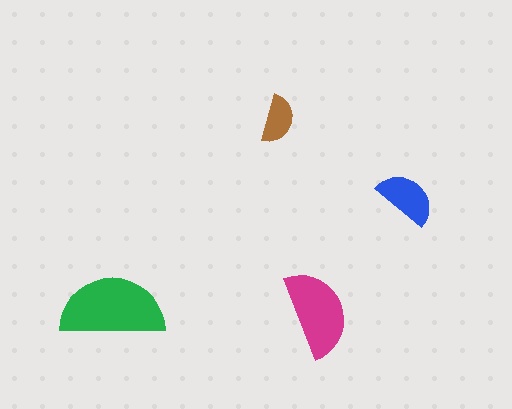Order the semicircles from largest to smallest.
the green one, the magenta one, the blue one, the brown one.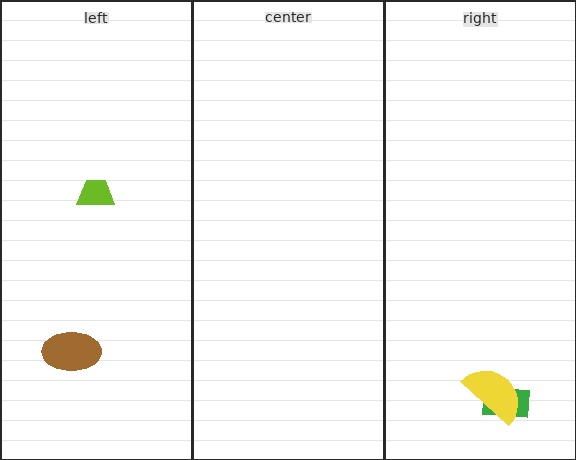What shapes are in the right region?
The green rectangle, the yellow semicircle.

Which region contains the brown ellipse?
The left region.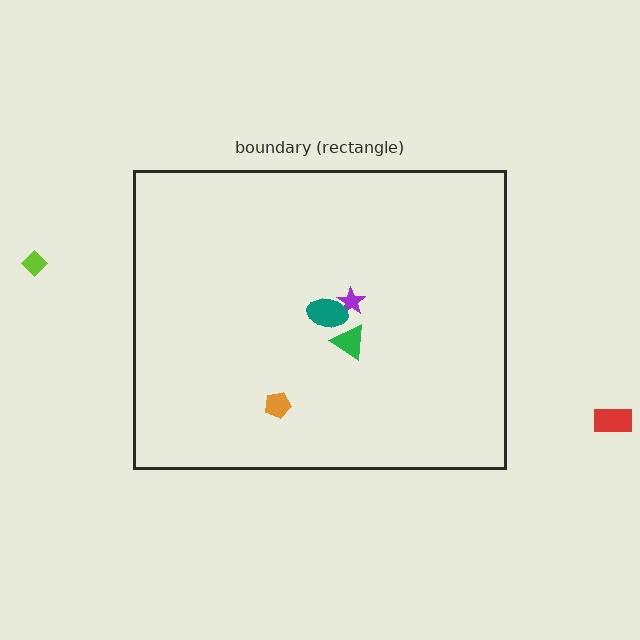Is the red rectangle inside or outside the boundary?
Outside.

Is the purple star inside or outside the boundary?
Inside.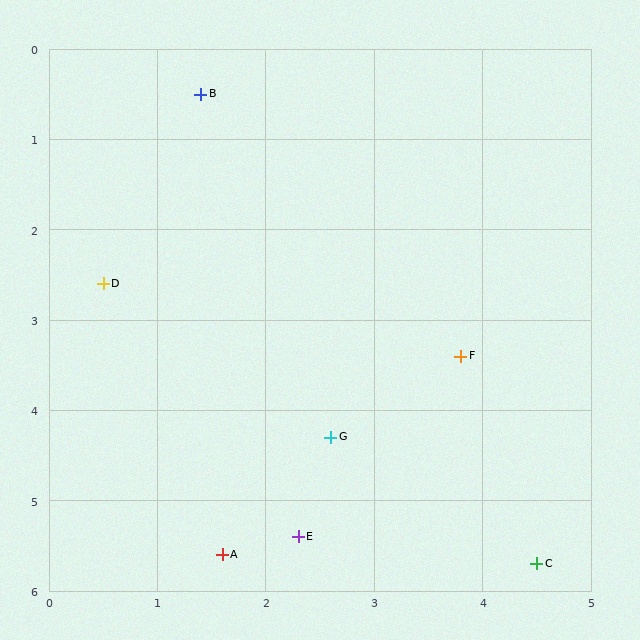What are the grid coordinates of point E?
Point E is at approximately (2.3, 5.4).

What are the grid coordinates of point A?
Point A is at approximately (1.6, 5.6).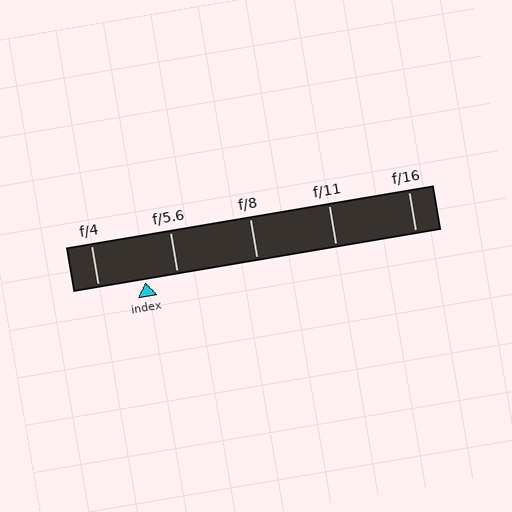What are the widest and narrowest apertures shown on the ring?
The widest aperture shown is f/4 and the narrowest is f/16.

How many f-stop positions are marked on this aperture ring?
There are 5 f-stop positions marked.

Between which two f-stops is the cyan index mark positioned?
The index mark is between f/4 and f/5.6.